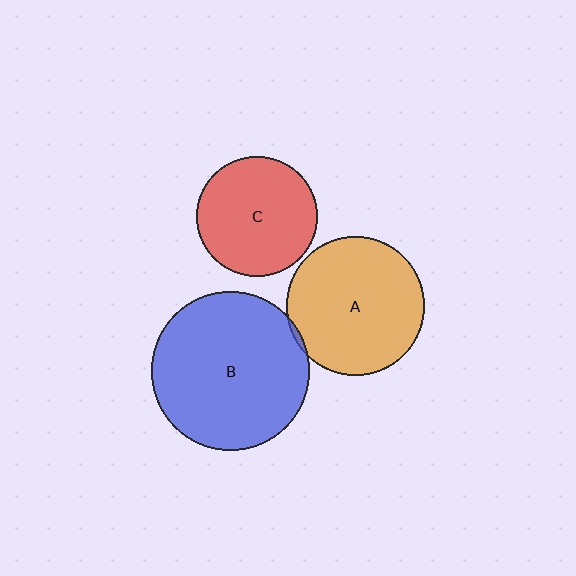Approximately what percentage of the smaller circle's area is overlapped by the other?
Approximately 5%.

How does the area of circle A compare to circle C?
Approximately 1.3 times.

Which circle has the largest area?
Circle B (blue).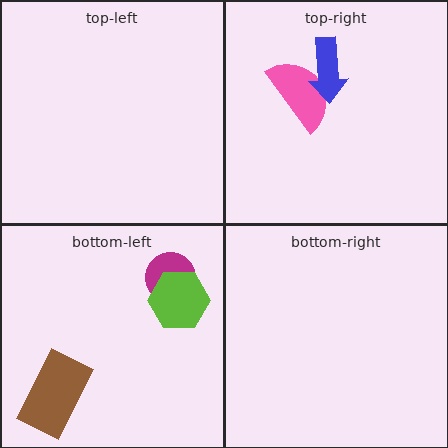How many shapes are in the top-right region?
2.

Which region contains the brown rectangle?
The bottom-left region.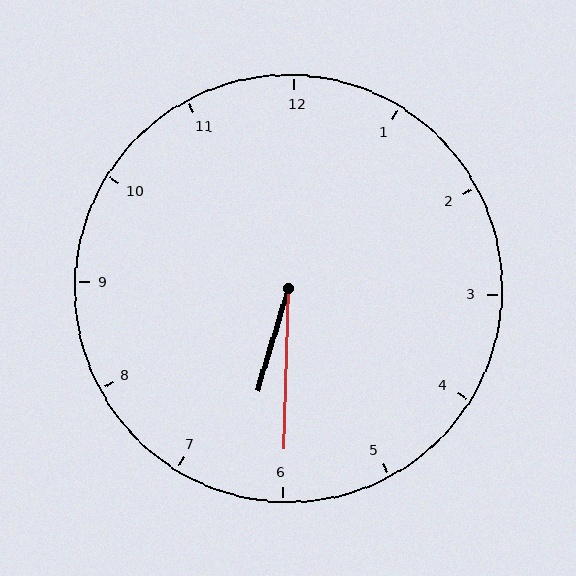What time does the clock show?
6:30.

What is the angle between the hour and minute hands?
Approximately 15 degrees.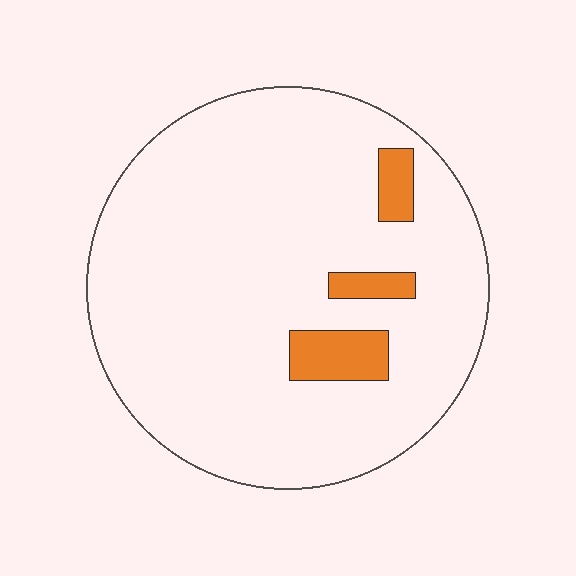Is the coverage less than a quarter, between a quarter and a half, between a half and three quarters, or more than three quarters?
Less than a quarter.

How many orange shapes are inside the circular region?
3.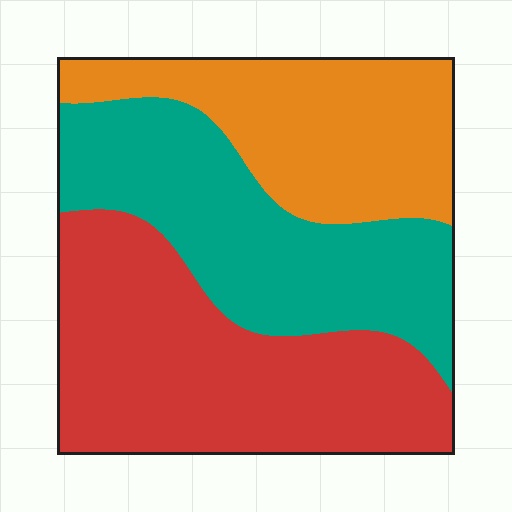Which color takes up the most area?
Red, at roughly 40%.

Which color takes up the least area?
Orange, at roughly 25%.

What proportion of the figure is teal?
Teal covers around 35% of the figure.